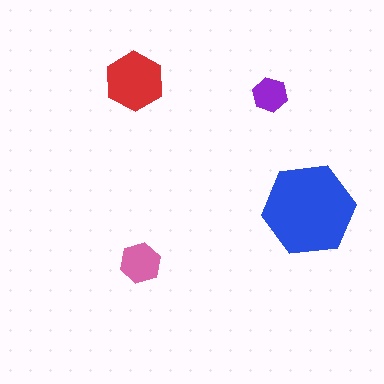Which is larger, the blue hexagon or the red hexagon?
The blue one.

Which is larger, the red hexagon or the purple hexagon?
The red one.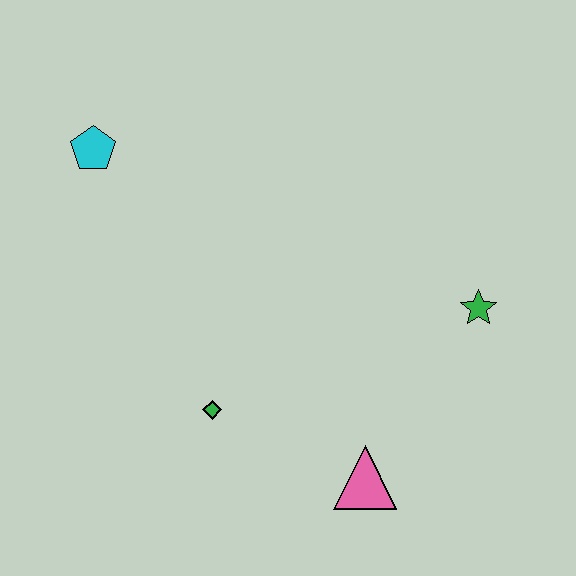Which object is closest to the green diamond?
The pink triangle is closest to the green diamond.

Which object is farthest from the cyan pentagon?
The pink triangle is farthest from the cyan pentagon.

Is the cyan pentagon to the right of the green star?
No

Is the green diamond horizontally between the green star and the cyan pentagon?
Yes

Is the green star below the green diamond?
No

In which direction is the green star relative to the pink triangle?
The green star is above the pink triangle.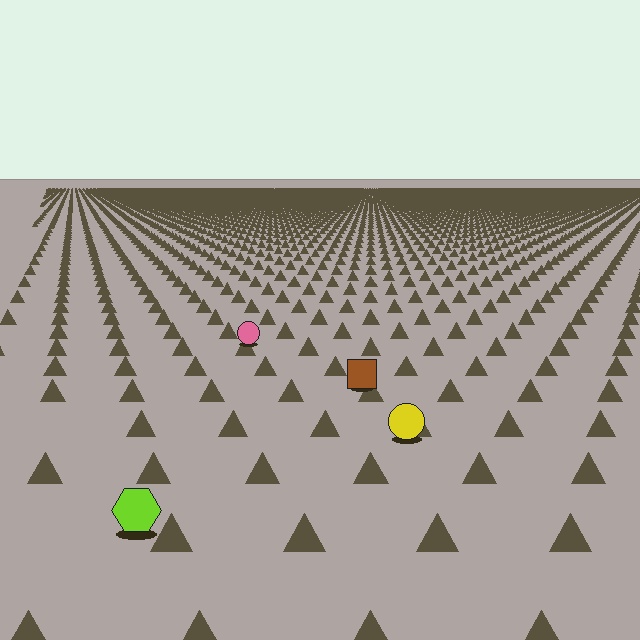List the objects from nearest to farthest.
From nearest to farthest: the lime hexagon, the yellow circle, the brown square, the pink circle.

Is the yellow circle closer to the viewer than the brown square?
Yes. The yellow circle is closer — you can tell from the texture gradient: the ground texture is coarser near it.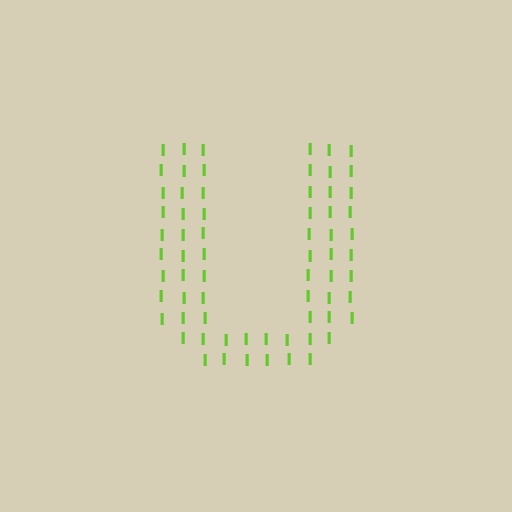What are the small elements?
The small elements are letter I's.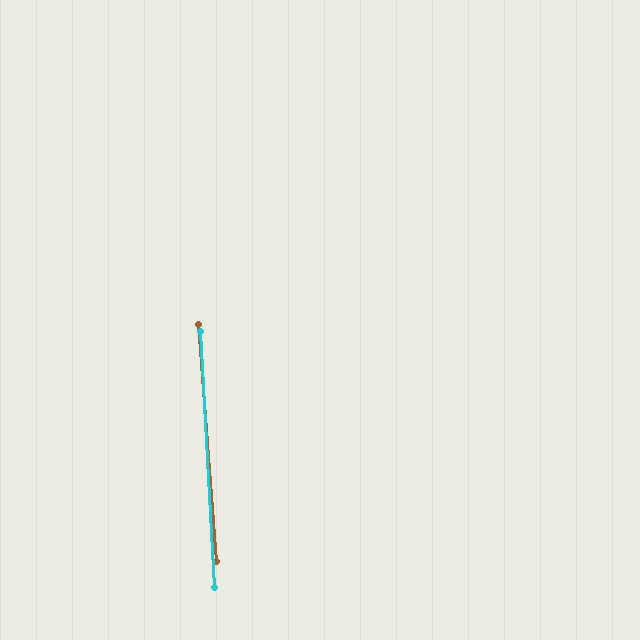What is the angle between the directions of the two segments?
Approximately 1 degree.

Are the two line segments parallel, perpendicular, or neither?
Parallel — their directions differ by only 1.0°.